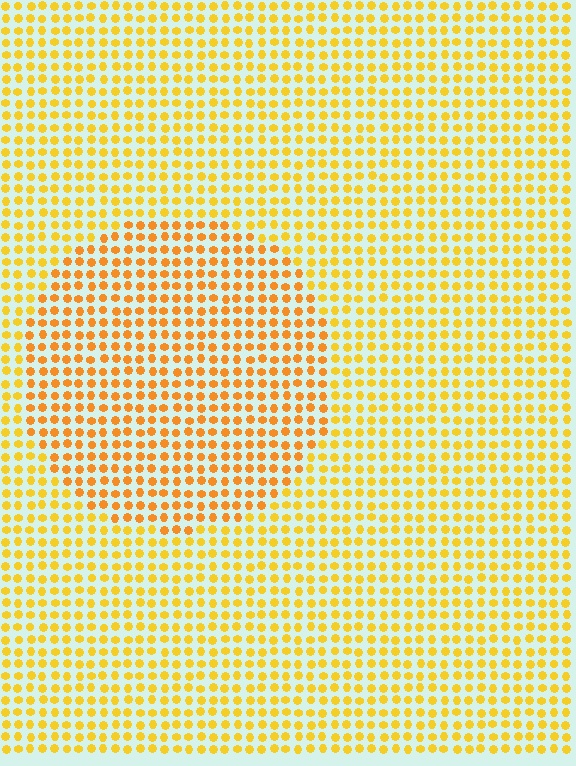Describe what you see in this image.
The image is filled with small yellow elements in a uniform arrangement. A circle-shaped region is visible where the elements are tinted to a slightly different hue, forming a subtle color boundary.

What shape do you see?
I see a circle.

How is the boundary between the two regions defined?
The boundary is defined purely by a slight shift in hue (about 19 degrees). Spacing, size, and orientation are identical on both sides.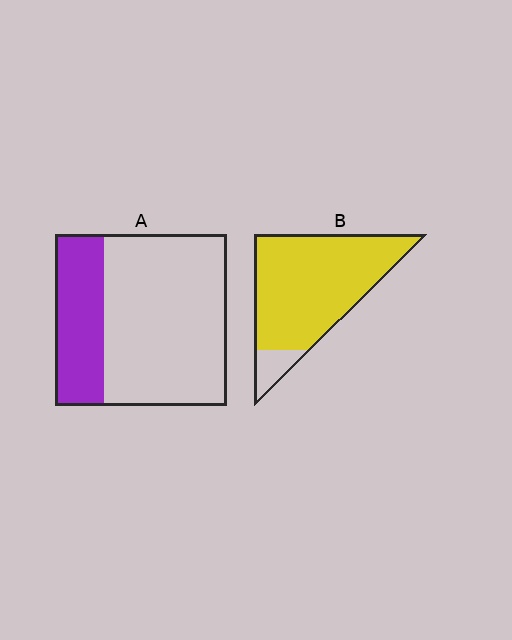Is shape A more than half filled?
No.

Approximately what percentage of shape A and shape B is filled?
A is approximately 30% and B is approximately 90%.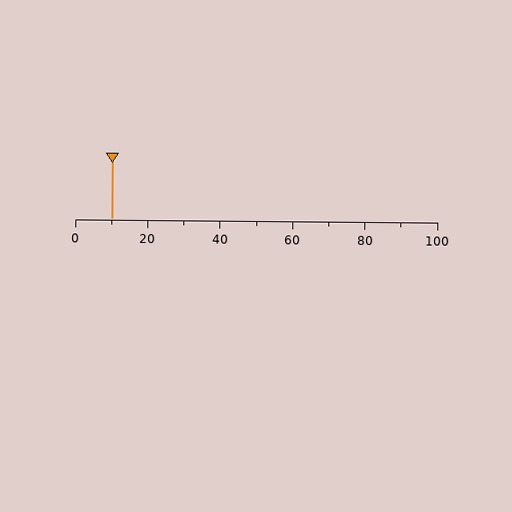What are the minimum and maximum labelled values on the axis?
The axis runs from 0 to 100.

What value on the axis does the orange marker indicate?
The marker indicates approximately 10.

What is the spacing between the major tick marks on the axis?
The major ticks are spaced 20 apart.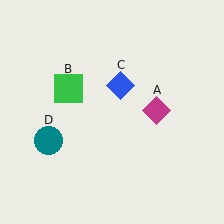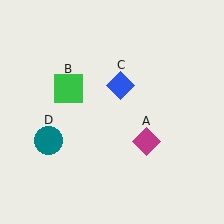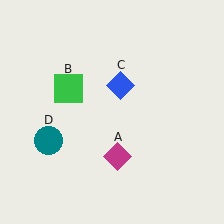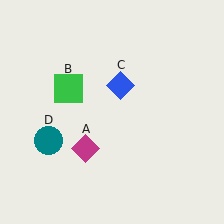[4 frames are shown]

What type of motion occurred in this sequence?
The magenta diamond (object A) rotated clockwise around the center of the scene.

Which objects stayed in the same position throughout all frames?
Green square (object B) and blue diamond (object C) and teal circle (object D) remained stationary.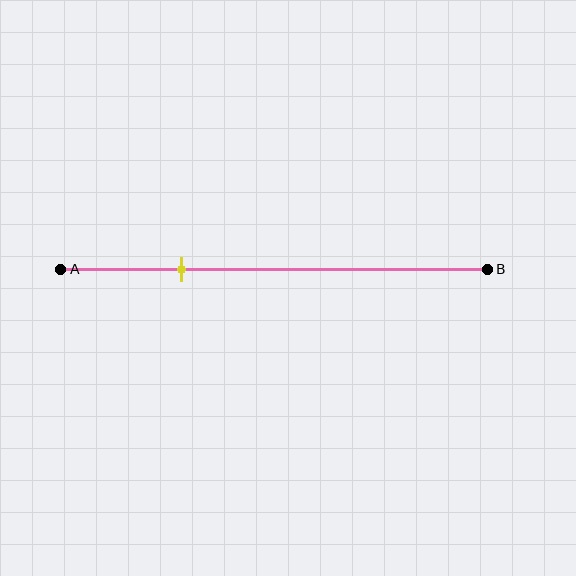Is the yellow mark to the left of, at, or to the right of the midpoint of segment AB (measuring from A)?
The yellow mark is to the left of the midpoint of segment AB.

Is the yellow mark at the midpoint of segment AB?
No, the mark is at about 30% from A, not at the 50% midpoint.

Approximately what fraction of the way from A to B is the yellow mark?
The yellow mark is approximately 30% of the way from A to B.